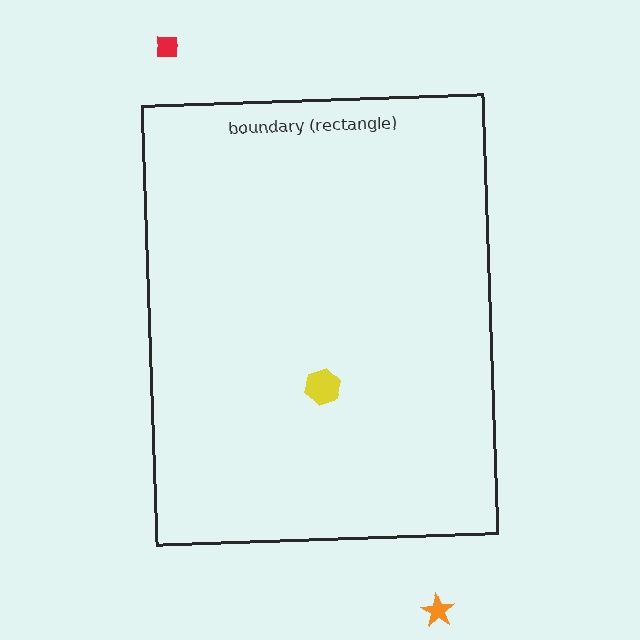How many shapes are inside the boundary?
1 inside, 2 outside.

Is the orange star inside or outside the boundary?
Outside.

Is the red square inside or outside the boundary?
Outside.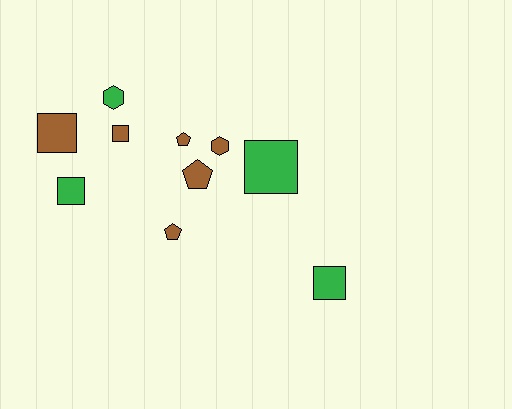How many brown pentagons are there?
There are 3 brown pentagons.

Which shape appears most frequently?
Square, with 5 objects.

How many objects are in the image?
There are 10 objects.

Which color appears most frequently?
Brown, with 6 objects.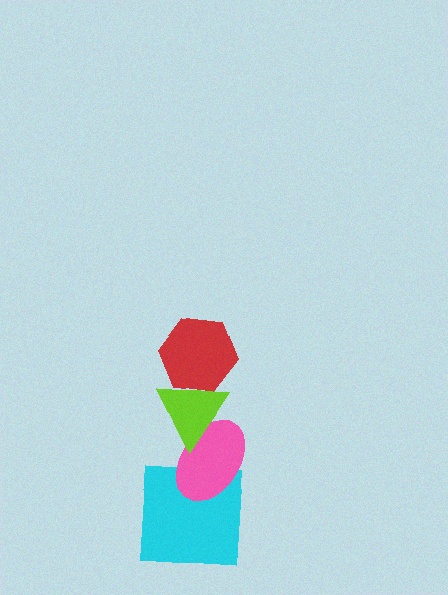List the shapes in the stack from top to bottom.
From top to bottom: the red hexagon, the lime triangle, the pink ellipse, the cyan square.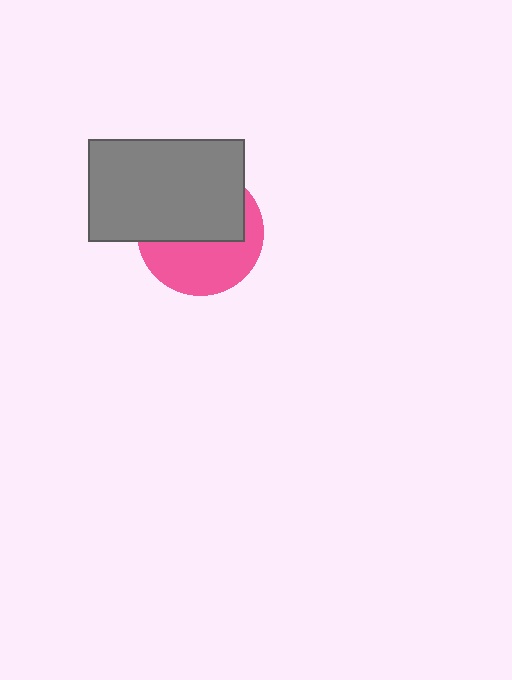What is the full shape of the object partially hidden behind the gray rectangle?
The partially hidden object is a pink circle.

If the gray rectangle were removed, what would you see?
You would see the complete pink circle.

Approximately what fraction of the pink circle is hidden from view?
Roughly 53% of the pink circle is hidden behind the gray rectangle.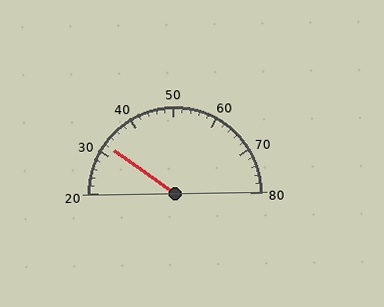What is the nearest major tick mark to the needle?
The nearest major tick mark is 30.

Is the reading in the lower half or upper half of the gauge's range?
The reading is in the lower half of the range (20 to 80).